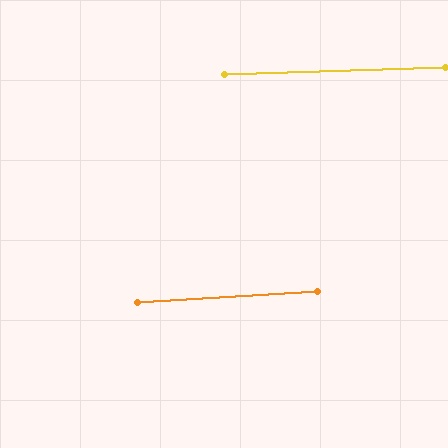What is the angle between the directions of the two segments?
Approximately 2 degrees.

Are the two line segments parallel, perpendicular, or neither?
Parallel — their directions differ by only 1.6°.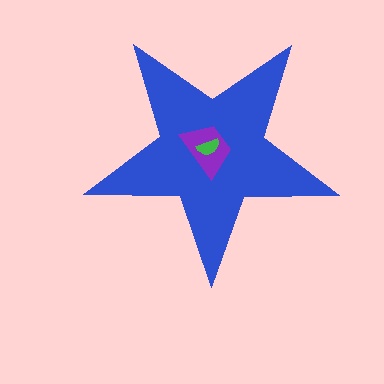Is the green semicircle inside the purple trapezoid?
Yes.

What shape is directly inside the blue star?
The purple trapezoid.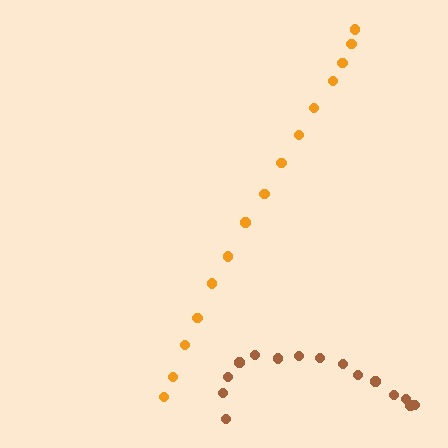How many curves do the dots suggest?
There are 2 distinct paths.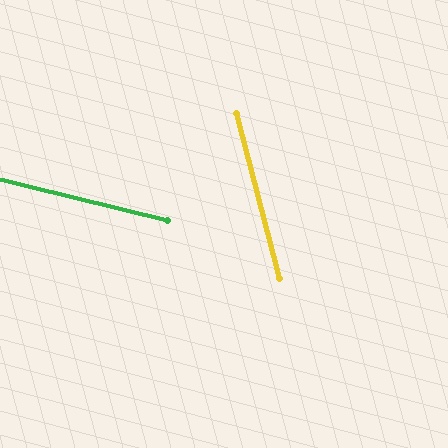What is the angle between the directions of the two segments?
Approximately 62 degrees.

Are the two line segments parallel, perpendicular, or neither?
Neither parallel nor perpendicular — they differ by about 62°.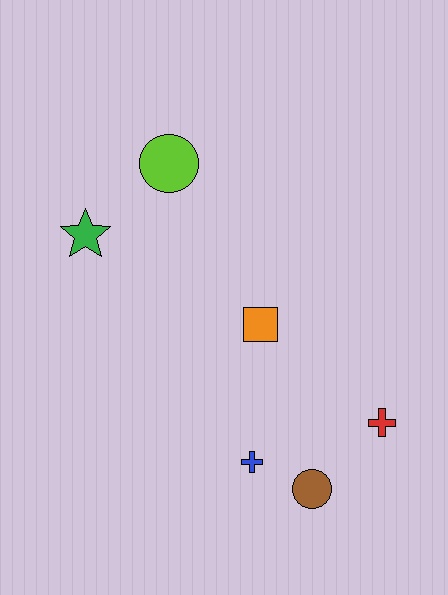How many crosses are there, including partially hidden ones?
There are 2 crosses.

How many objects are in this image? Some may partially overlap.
There are 6 objects.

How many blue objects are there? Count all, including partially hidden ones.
There is 1 blue object.